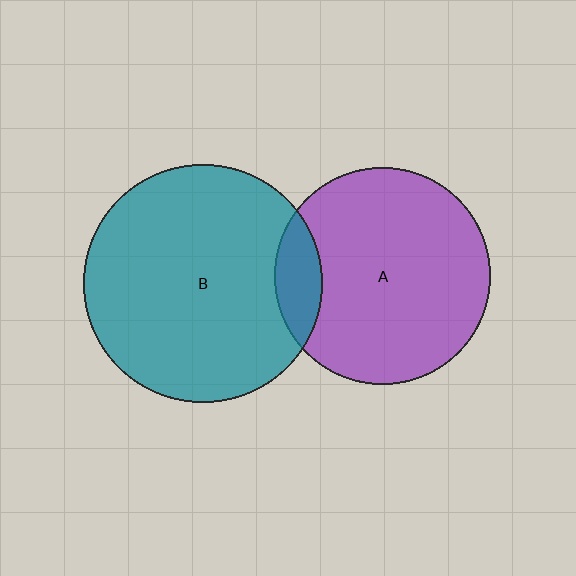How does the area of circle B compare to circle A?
Approximately 1.2 times.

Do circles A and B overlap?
Yes.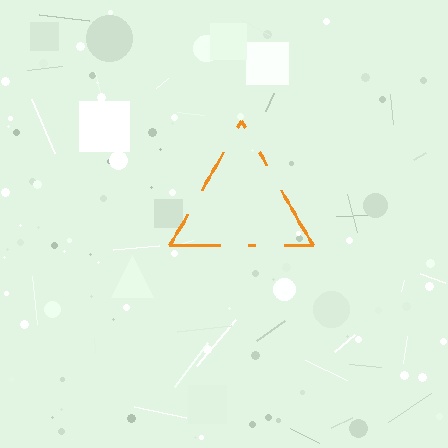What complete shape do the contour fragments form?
The contour fragments form a triangle.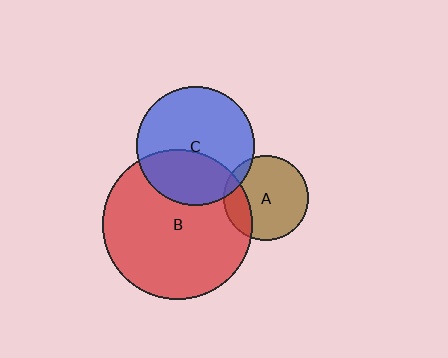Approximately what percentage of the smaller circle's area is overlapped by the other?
Approximately 10%.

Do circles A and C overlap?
Yes.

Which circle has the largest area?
Circle B (red).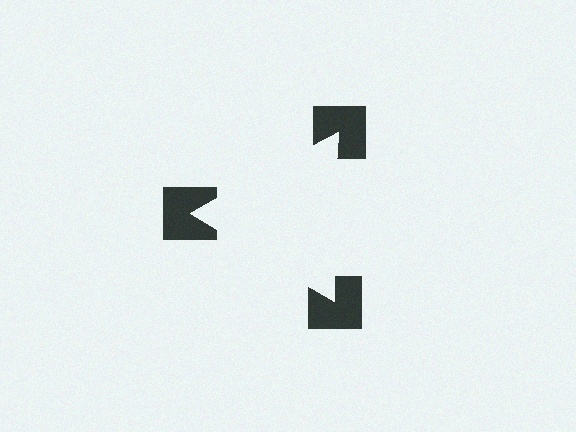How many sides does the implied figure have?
3 sides.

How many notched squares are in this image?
There are 3 — one at each vertex of the illusory triangle.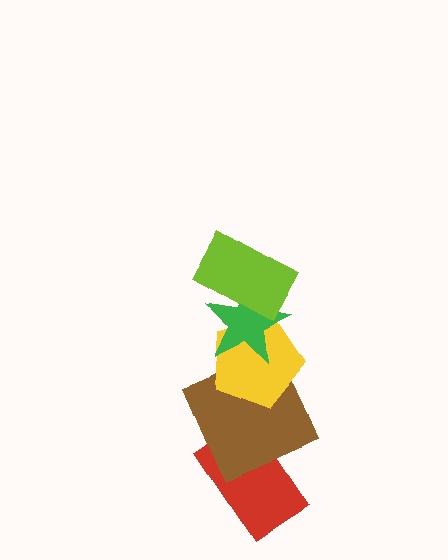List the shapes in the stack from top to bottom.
From top to bottom: the lime rectangle, the green star, the yellow pentagon, the brown square, the red rectangle.